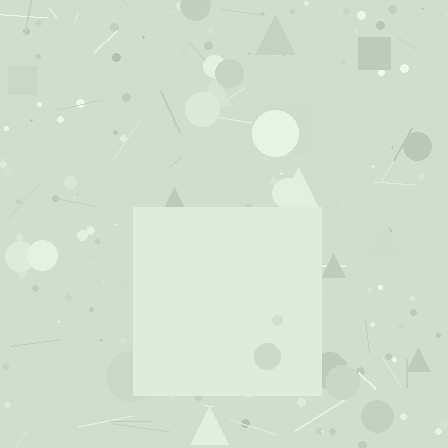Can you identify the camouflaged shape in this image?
The camouflaged shape is a square.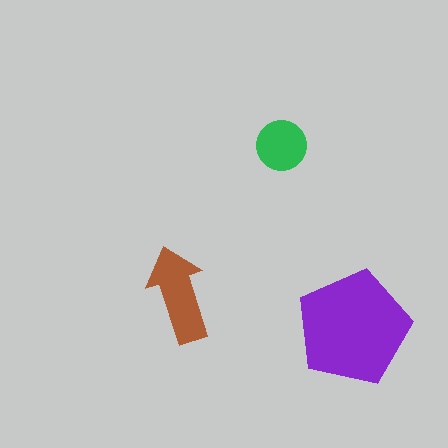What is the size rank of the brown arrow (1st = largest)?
2nd.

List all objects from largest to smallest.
The purple pentagon, the brown arrow, the green circle.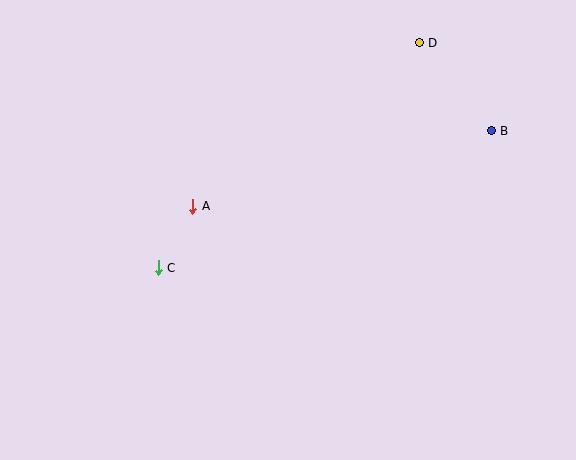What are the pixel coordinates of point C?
Point C is at (158, 268).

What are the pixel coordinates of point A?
Point A is at (193, 206).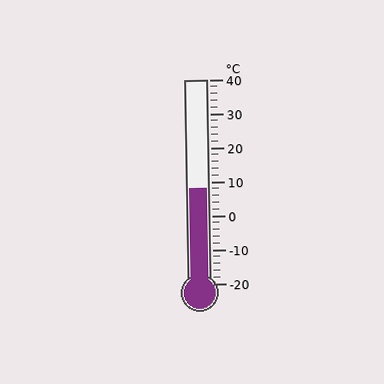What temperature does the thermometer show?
The thermometer shows approximately 8°C.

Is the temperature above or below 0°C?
The temperature is above 0°C.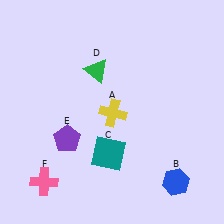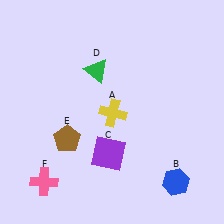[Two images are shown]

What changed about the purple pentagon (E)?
In Image 1, E is purple. In Image 2, it changed to brown.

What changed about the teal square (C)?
In Image 1, C is teal. In Image 2, it changed to purple.